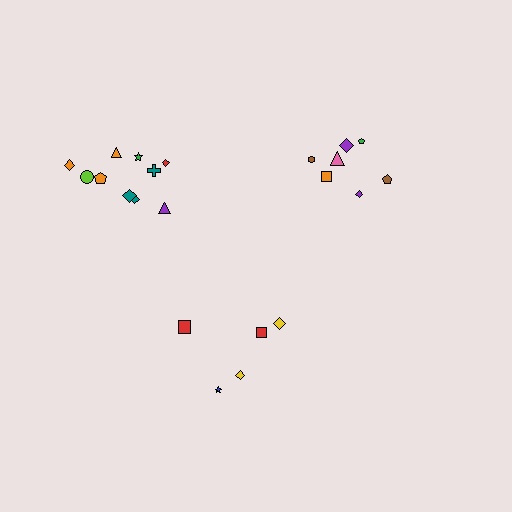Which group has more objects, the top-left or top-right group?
The top-left group.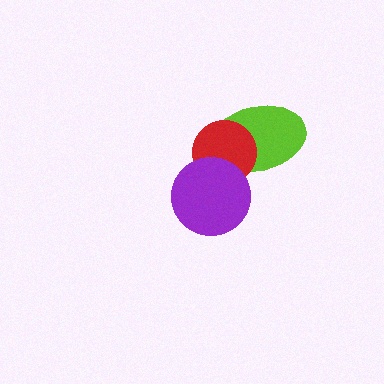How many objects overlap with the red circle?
2 objects overlap with the red circle.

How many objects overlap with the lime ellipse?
2 objects overlap with the lime ellipse.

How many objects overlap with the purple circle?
2 objects overlap with the purple circle.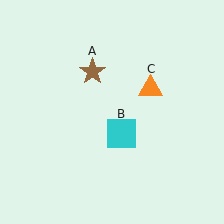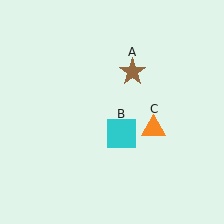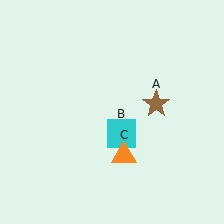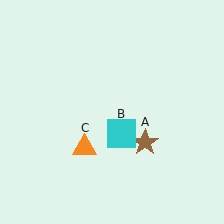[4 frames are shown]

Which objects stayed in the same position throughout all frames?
Cyan square (object B) remained stationary.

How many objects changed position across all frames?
2 objects changed position: brown star (object A), orange triangle (object C).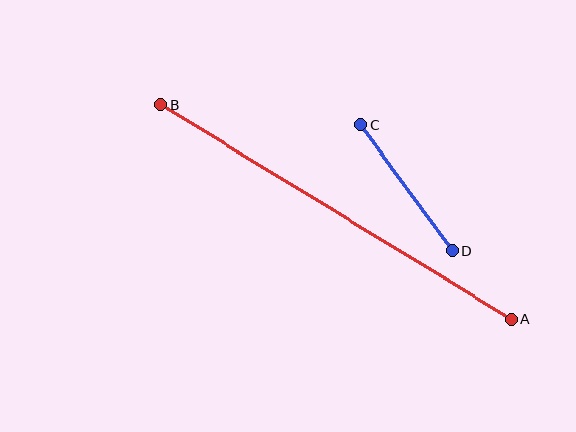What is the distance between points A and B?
The distance is approximately 411 pixels.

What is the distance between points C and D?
The distance is approximately 156 pixels.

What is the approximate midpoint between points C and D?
The midpoint is at approximately (406, 188) pixels.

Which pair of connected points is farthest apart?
Points A and B are farthest apart.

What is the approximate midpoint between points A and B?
The midpoint is at approximately (336, 212) pixels.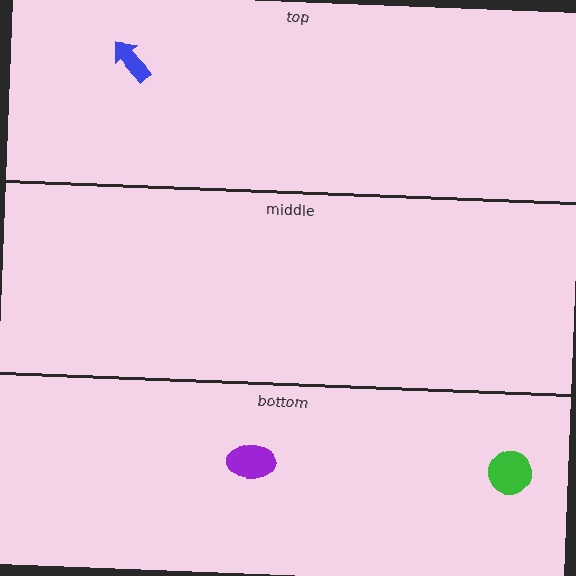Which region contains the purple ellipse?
The bottom region.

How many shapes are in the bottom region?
2.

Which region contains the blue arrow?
The top region.